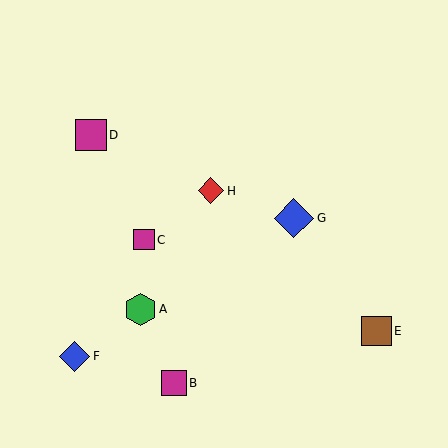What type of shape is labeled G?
Shape G is a blue diamond.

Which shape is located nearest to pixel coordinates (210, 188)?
The red diamond (labeled H) at (211, 191) is nearest to that location.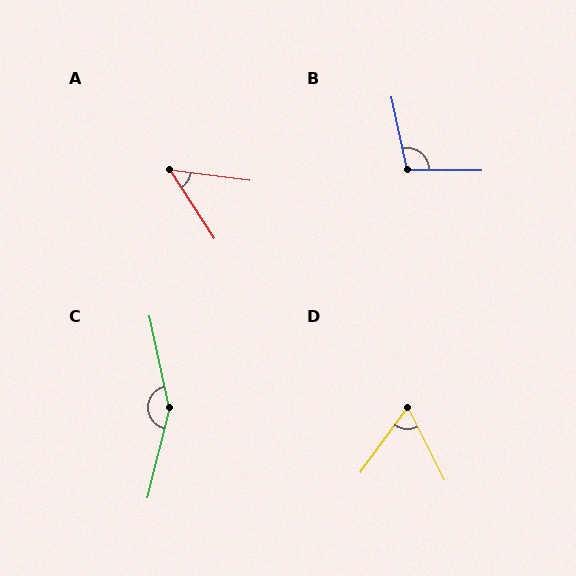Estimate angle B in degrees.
Approximately 102 degrees.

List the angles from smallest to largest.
A (50°), D (63°), B (102°), C (154°).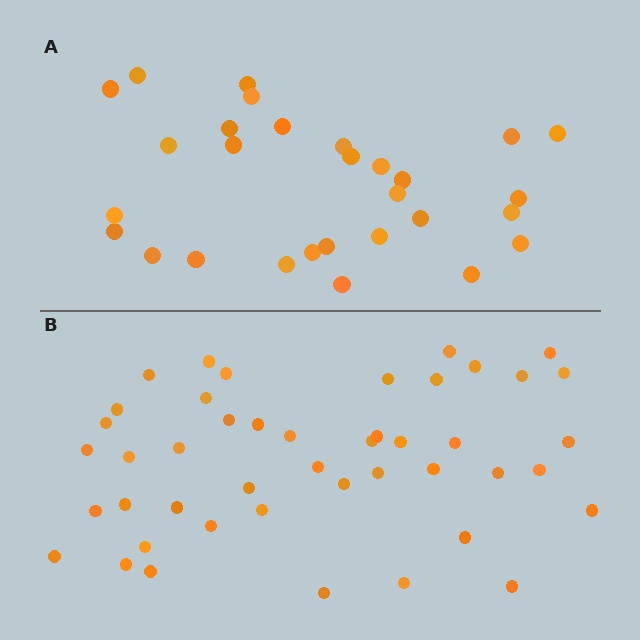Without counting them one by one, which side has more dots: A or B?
Region B (the bottom region) has more dots.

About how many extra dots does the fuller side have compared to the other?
Region B has approximately 15 more dots than region A.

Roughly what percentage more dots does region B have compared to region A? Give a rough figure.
About 55% more.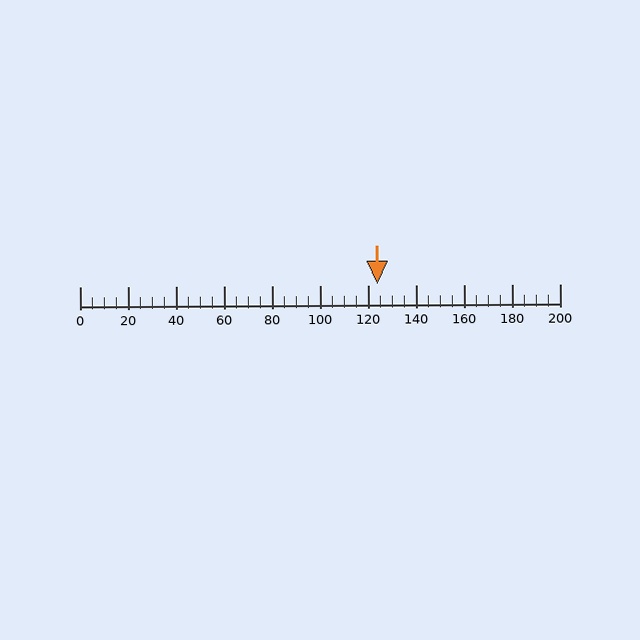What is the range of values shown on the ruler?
The ruler shows values from 0 to 200.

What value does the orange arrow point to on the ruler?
The orange arrow points to approximately 124.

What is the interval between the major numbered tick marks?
The major tick marks are spaced 20 units apart.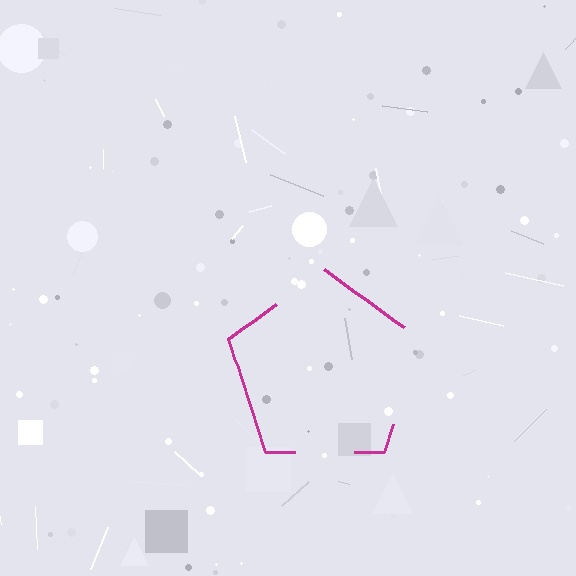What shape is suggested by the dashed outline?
The dashed outline suggests a pentagon.